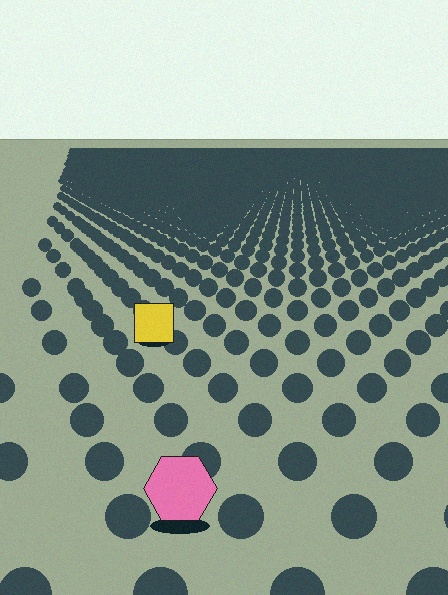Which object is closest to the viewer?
The pink hexagon is closest. The texture marks near it are larger and more spread out.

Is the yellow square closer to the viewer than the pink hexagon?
No. The pink hexagon is closer — you can tell from the texture gradient: the ground texture is coarser near it.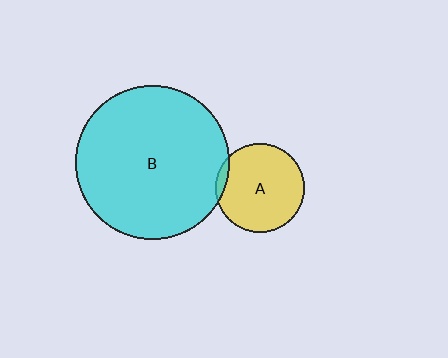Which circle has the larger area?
Circle B (cyan).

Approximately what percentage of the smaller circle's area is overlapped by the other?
Approximately 5%.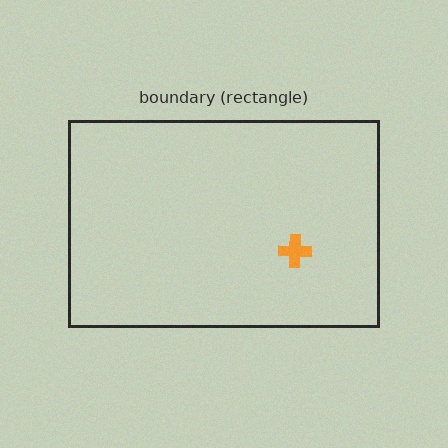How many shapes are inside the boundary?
1 inside, 0 outside.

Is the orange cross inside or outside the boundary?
Inside.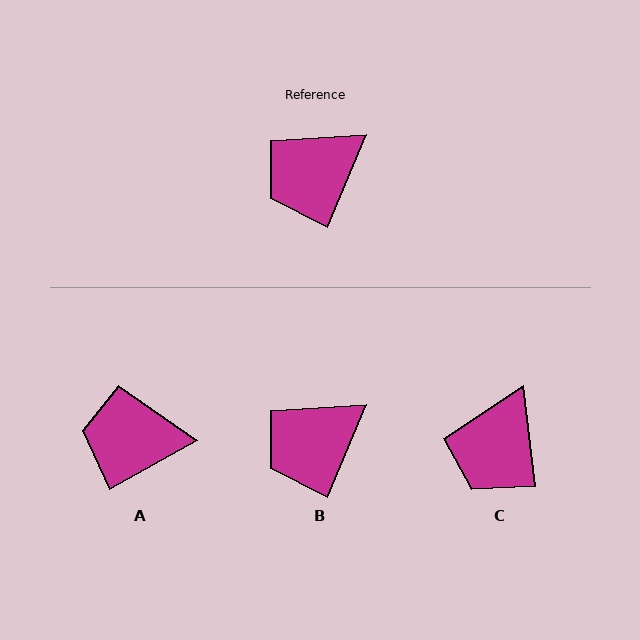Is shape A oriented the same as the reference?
No, it is off by about 38 degrees.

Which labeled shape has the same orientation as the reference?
B.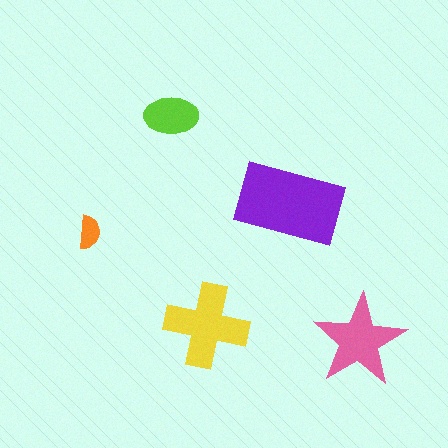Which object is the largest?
The purple rectangle.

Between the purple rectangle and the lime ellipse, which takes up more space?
The purple rectangle.